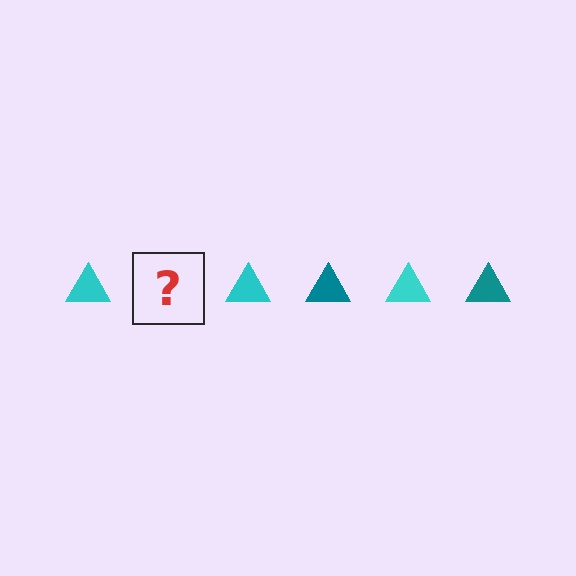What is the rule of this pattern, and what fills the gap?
The rule is that the pattern cycles through cyan, teal triangles. The gap should be filled with a teal triangle.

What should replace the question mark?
The question mark should be replaced with a teal triangle.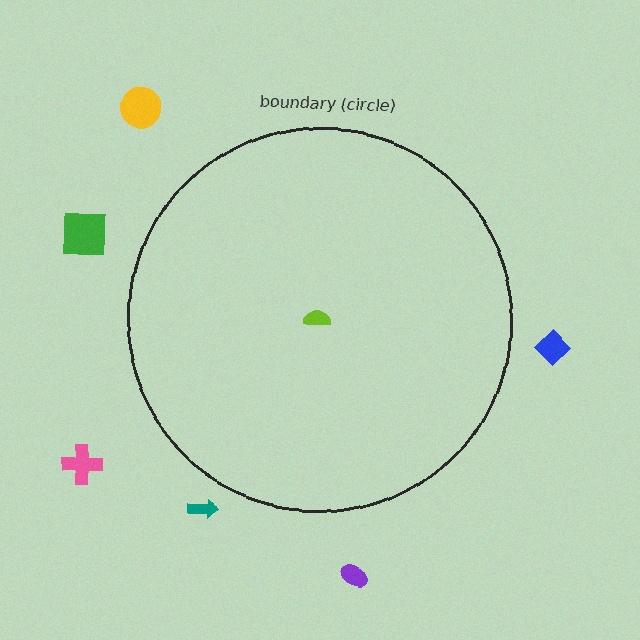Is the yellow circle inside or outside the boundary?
Outside.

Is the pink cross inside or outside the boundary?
Outside.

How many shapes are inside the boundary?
1 inside, 6 outside.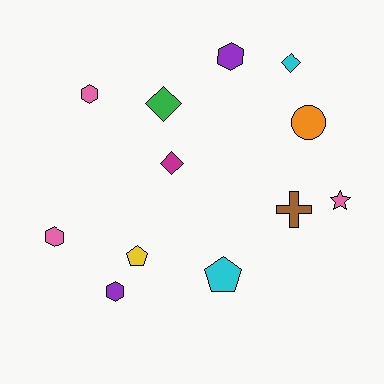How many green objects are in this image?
There is 1 green object.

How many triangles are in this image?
There are no triangles.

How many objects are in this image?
There are 12 objects.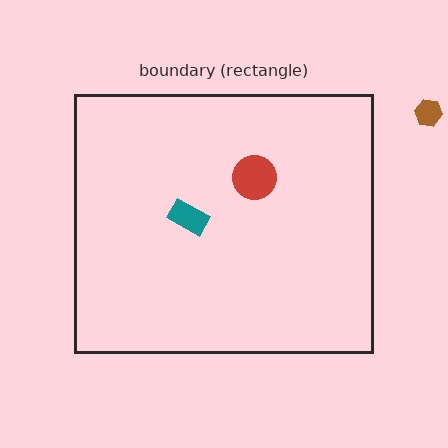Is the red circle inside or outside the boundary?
Inside.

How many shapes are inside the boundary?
2 inside, 1 outside.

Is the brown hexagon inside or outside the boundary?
Outside.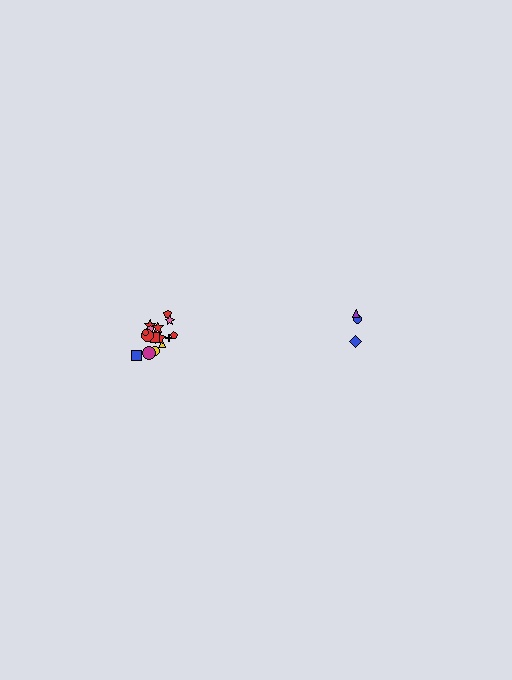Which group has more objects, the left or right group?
The left group.